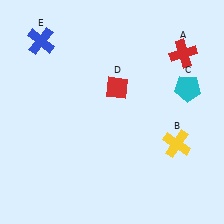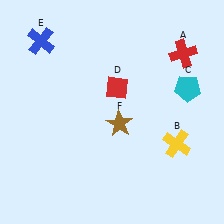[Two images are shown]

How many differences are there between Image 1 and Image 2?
There is 1 difference between the two images.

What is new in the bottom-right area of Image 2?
A brown star (F) was added in the bottom-right area of Image 2.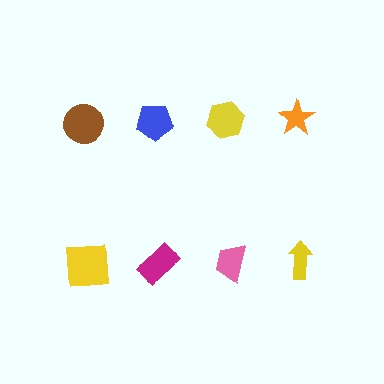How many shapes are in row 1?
4 shapes.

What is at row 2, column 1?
A yellow square.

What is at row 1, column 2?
A blue pentagon.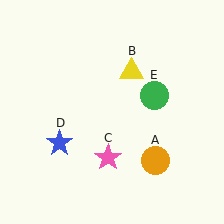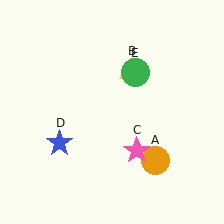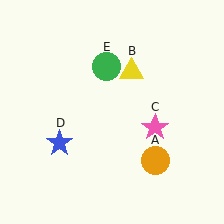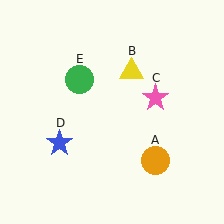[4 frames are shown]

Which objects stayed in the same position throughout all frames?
Orange circle (object A) and yellow triangle (object B) and blue star (object D) remained stationary.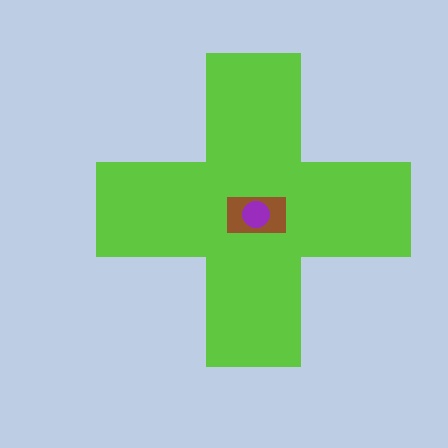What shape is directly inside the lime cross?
The brown rectangle.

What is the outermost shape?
The lime cross.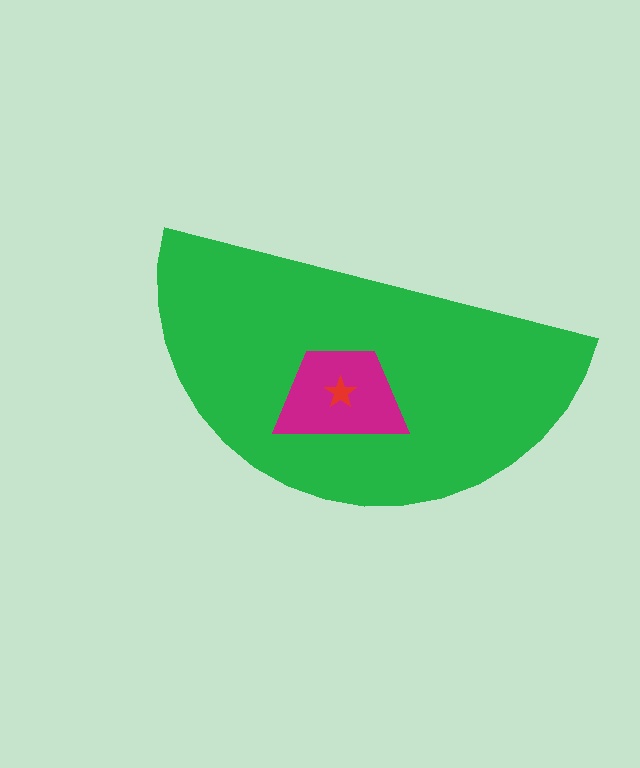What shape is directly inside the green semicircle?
The magenta trapezoid.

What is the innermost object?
The red star.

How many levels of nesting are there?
3.